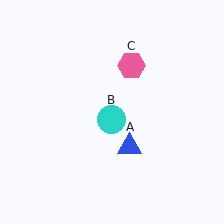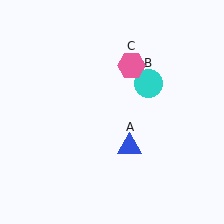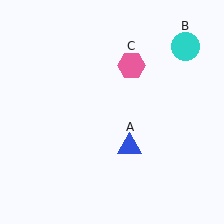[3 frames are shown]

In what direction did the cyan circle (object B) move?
The cyan circle (object B) moved up and to the right.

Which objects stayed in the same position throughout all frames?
Blue triangle (object A) and pink hexagon (object C) remained stationary.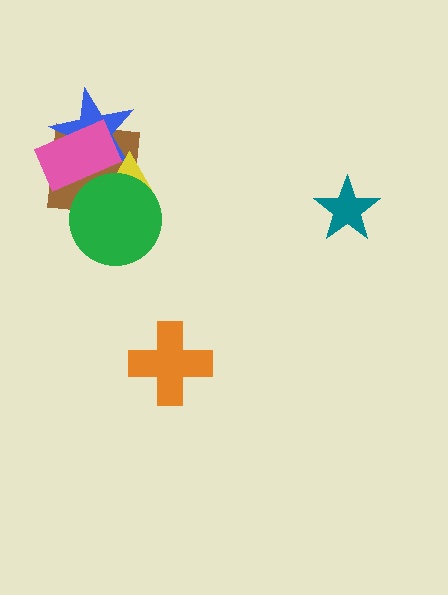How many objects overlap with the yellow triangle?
4 objects overlap with the yellow triangle.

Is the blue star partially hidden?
Yes, it is partially covered by another shape.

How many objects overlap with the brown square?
4 objects overlap with the brown square.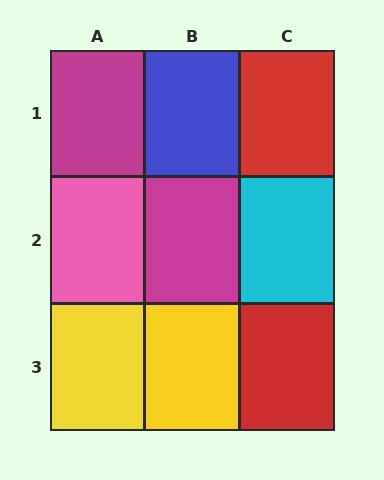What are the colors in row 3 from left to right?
Yellow, yellow, red.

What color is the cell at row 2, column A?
Pink.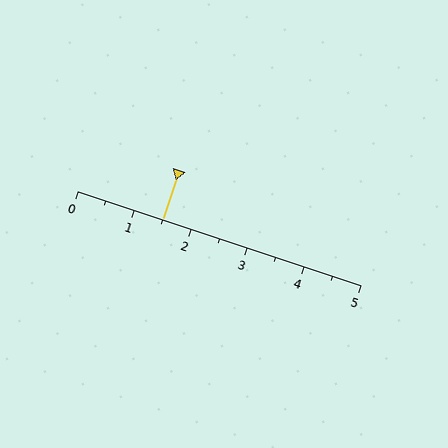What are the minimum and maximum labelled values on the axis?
The axis runs from 0 to 5.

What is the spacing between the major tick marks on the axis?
The major ticks are spaced 1 apart.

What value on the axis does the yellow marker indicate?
The marker indicates approximately 1.5.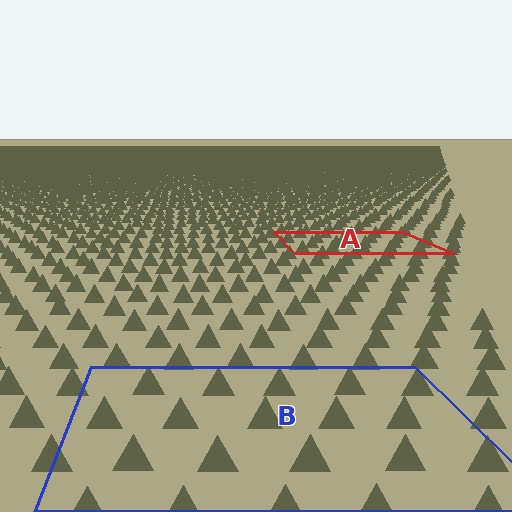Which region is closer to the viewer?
Region B is closer. The texture elements there are larger and more spread out.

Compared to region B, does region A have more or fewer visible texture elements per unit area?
Region A has more texture elements per unit area — they are packed more densely because it is farther away.